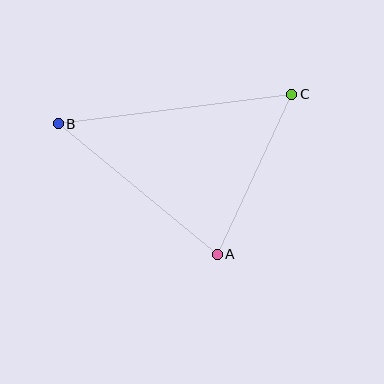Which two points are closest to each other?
Points A and C are closest to each other.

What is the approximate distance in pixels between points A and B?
The distance between A and B is approximately 205 pixels.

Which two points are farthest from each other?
Points B and C are farthest from each other.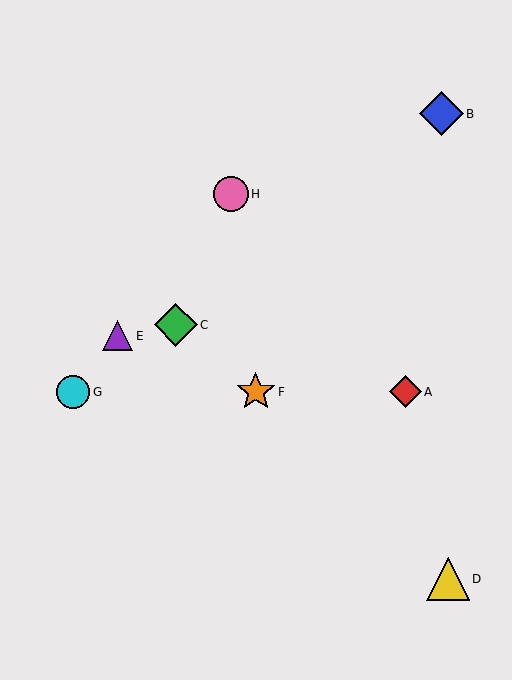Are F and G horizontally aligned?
Yes, both are at y≈392.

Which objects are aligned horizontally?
Objects A, F, G are aligned horizontally.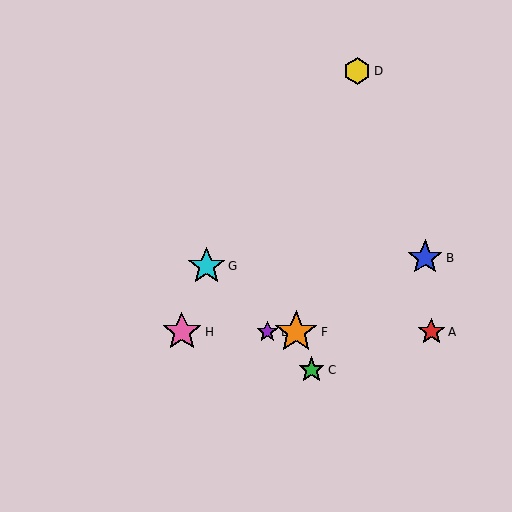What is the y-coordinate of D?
Object D is at y≈71.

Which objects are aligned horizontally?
Objects A, E, F, H are aligned horizontally.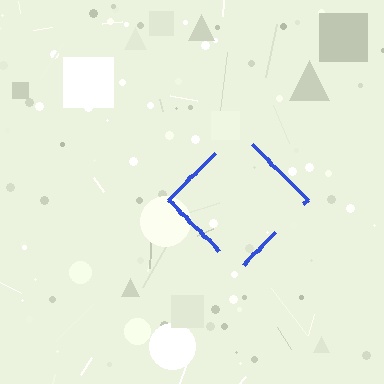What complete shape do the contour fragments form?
The contour fragments form a diamond.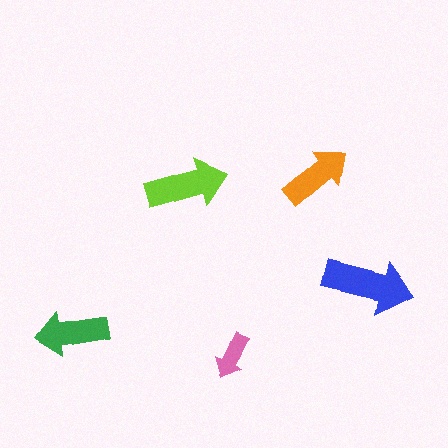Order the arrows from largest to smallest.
the blue one, the lime one, the green one, the orange one, the pink one.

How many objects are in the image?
There are 5 objects in the image.